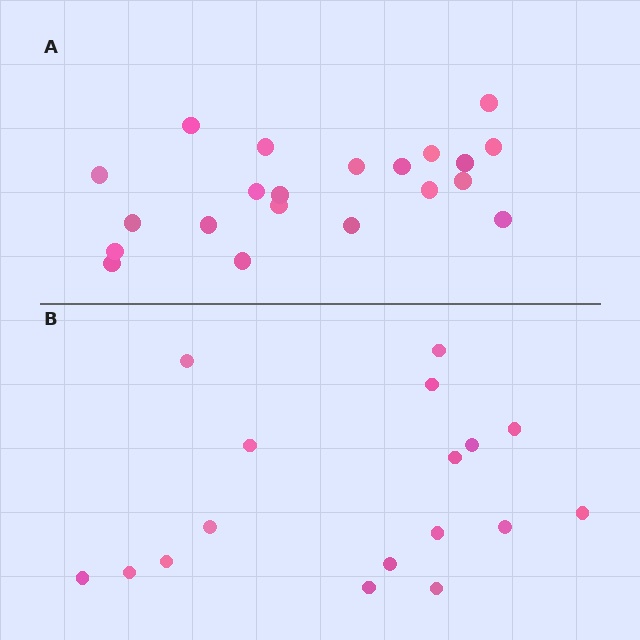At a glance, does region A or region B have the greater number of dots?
Region A (the top region) has more dots.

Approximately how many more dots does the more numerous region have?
Region A has about 4 more dots than region B.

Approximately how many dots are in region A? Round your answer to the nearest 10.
About 20 dots. (The exact count is 21, which rounds to 20.)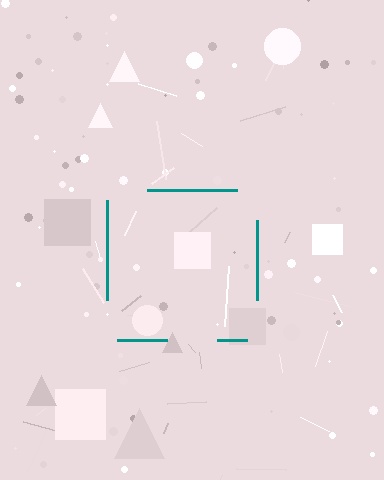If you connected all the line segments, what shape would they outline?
They would outline a square.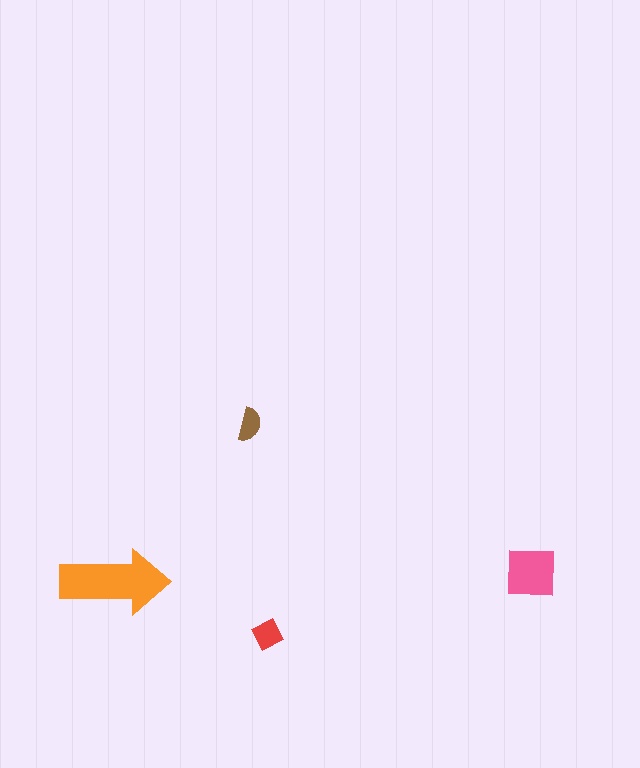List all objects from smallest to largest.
The brown semicircle, the red diamond, the pink square, the orange arrow.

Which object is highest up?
The brown semicircle is topmost.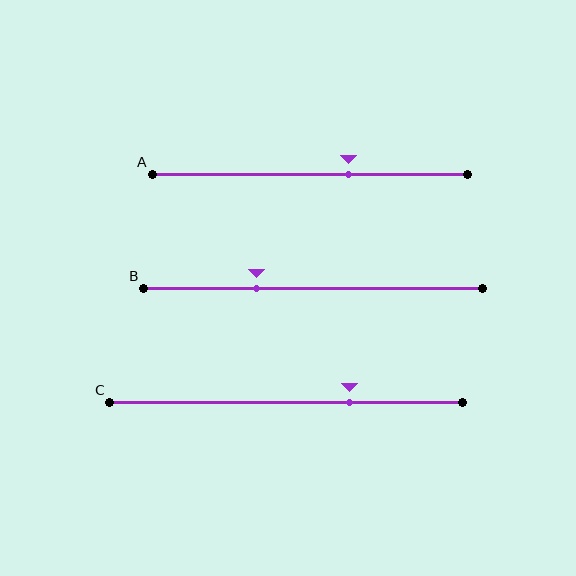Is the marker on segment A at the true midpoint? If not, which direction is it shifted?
No, the marker on segment A is shifted to the right by about 12% of the segment length.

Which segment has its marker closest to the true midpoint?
Segment A has its marker closest to the true midpoint.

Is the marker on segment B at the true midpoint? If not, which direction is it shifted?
No, the marker on segment B is shifted to the left by about 17% of the segment length.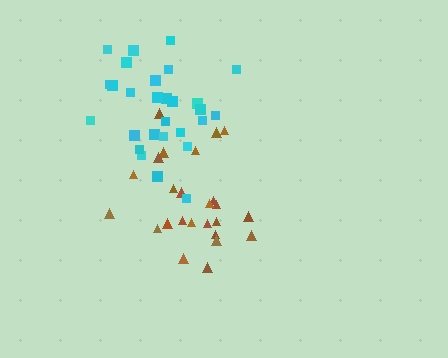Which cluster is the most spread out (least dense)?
Brown.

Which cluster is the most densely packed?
Cyan.